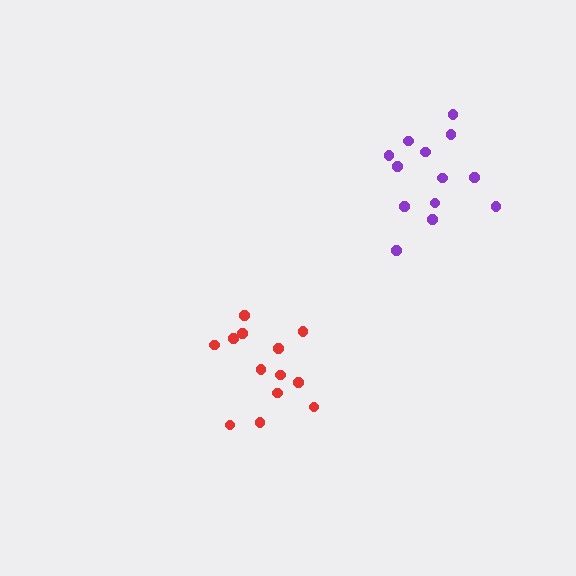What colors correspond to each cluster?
The clusters are colored: purple, red.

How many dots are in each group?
Group 1: 13 dots, Group 2: 13 dots (26 total).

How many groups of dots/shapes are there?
There are 2 groups.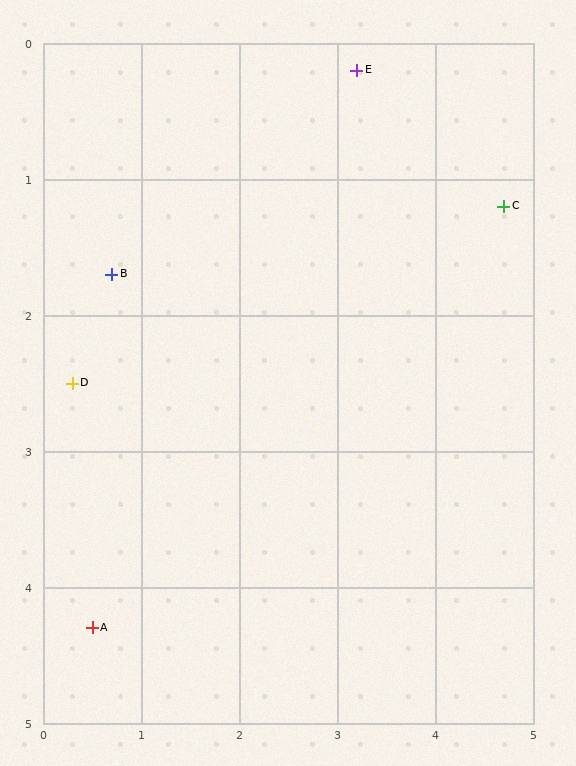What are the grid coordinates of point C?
Point C is at approximately (4.7, 1.2).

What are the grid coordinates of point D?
Point D is at approximately (0.3, 2.5).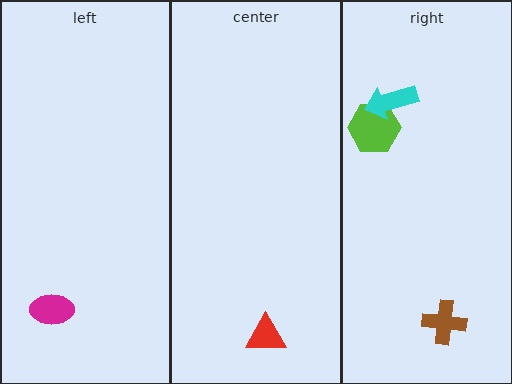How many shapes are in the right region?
3.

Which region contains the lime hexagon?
The right region.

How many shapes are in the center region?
1.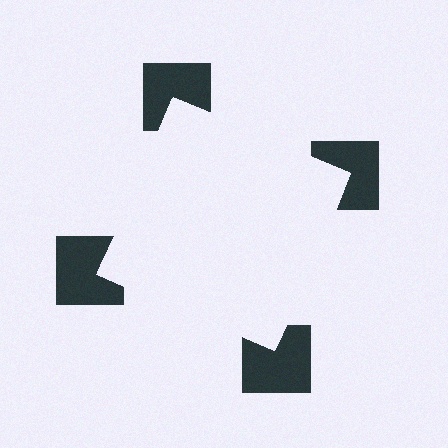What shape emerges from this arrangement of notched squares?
An illusory square — its edges are inferred from the aligned wedge cuts in the notched squares, not physically drawn.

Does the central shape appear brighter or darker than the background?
It typically appears slightly brighter than the background, even though no actual brightness change is drawn.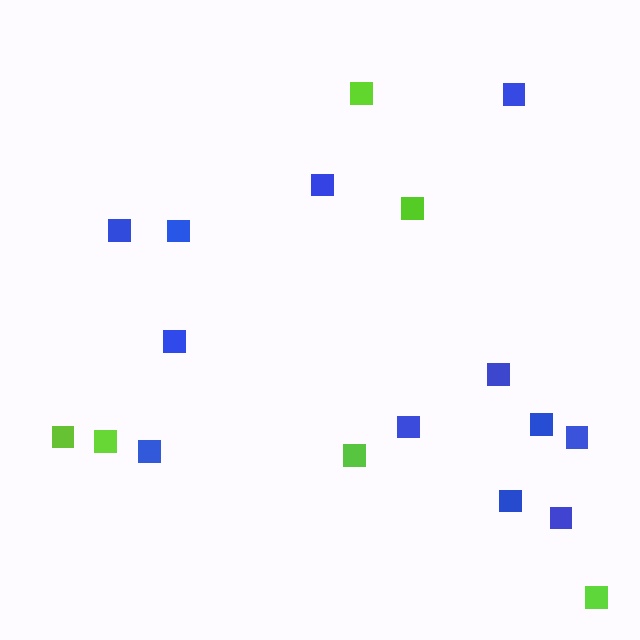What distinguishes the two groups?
There are 2 groups: one group of lime squares (6) and one group of blue squares (12).